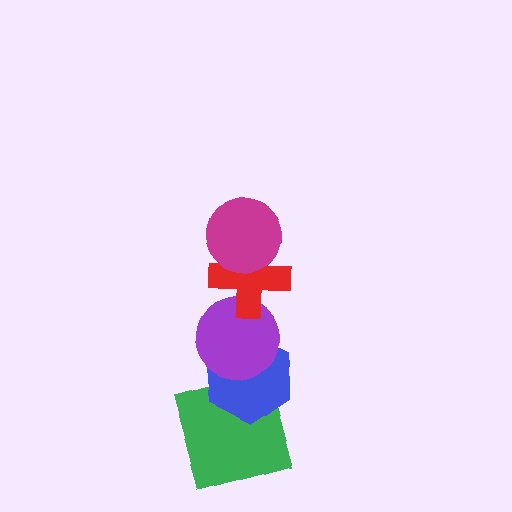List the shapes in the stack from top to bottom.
From top to bottom: the magenta circle, the red cross, the purple circle, the blue hexagon, the green square.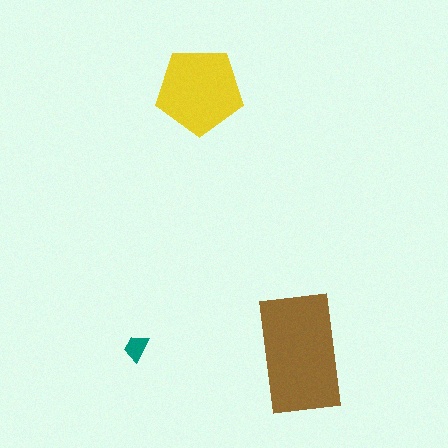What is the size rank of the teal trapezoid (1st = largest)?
3rd.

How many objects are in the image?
There are 3 objects in the image.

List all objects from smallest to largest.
The teal trapezoid, the yellow pentagon, the brown rectangle.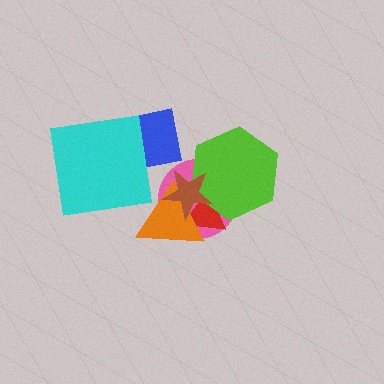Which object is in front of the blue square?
The cyan square is in front of the blue square.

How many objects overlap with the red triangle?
4 objects overlap with the red triangle.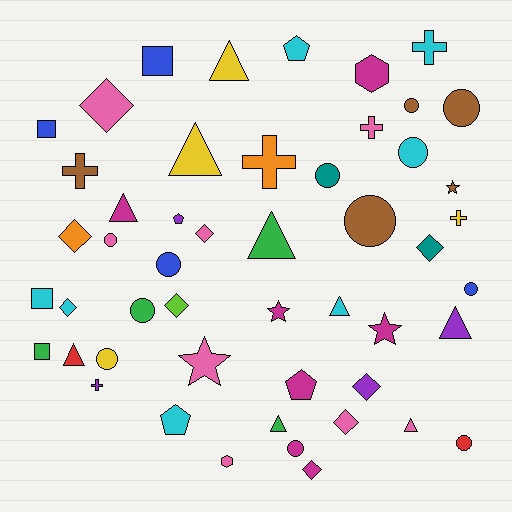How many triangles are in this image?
There are 9 triangles.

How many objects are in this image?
There are 50 objects.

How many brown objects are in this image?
There are 5 brown objects.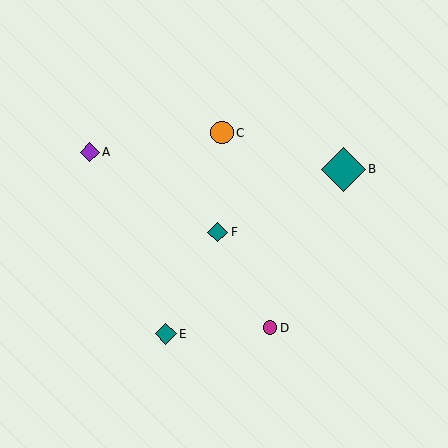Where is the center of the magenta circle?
The center of the magenta circle is at (270, 328).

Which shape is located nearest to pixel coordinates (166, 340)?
The teal diamond (labeled E) at (166, 334) is nearest to that location.